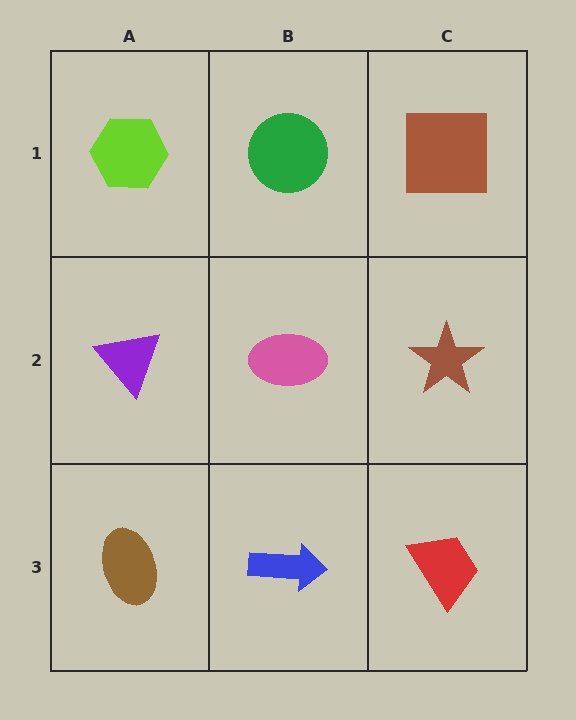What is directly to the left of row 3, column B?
A brown ellipse.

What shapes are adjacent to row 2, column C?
A brown square (row 1, column C), a red trapezoid (row 3, column C), a pink ellipse (row 2, column B).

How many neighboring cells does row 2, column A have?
3.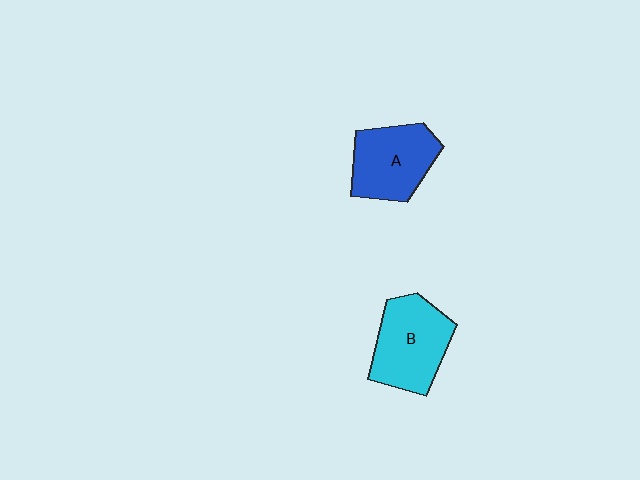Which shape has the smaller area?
Shape A (blue).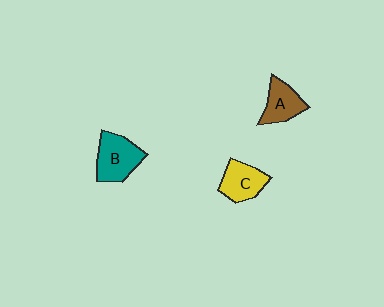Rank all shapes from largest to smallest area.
From largest to smallest: B (teal), C (yellow), A (brown).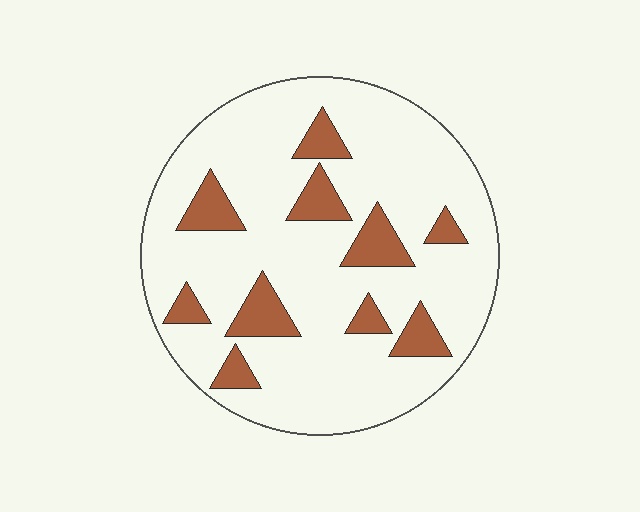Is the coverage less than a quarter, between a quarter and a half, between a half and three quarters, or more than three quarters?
Less than a quarter.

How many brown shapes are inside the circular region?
10.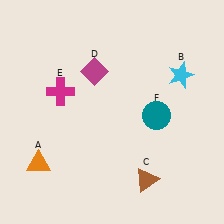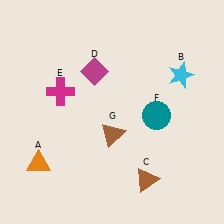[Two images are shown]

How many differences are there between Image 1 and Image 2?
There is 1 difference between the two images.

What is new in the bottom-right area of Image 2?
A brown triangle (G) was added in the bottom-right area of Image 2.